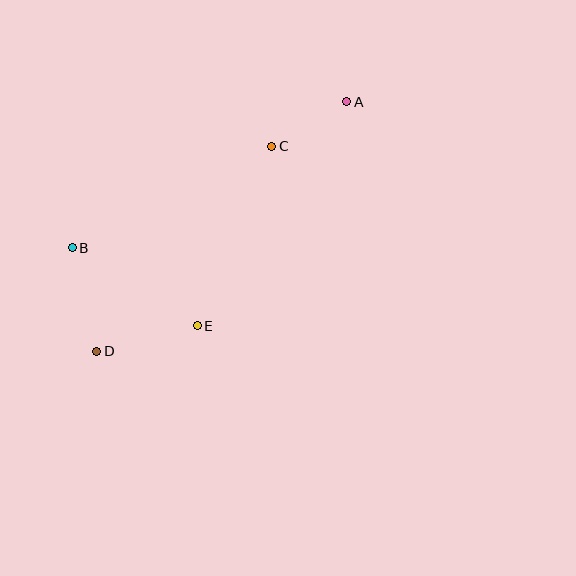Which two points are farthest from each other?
Points A and D are farthest from each other.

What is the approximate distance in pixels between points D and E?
The distance between D and E is approximately 104 pixels.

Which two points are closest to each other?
Points A and C are closest to each other.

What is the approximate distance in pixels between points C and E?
The distance between C and E is approximately 194 pixels.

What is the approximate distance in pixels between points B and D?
The distance between B and D is approximately 107 pixels.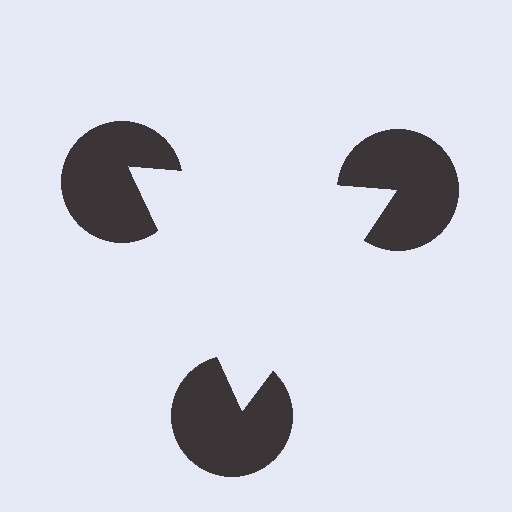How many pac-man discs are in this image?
There are 3 — one at each vertex of the illusory triangle.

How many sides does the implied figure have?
3 sides.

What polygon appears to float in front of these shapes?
An illusory triangle — its edges are inferred from the aligned wedge cuts in the pac-man discs, not physically drawn.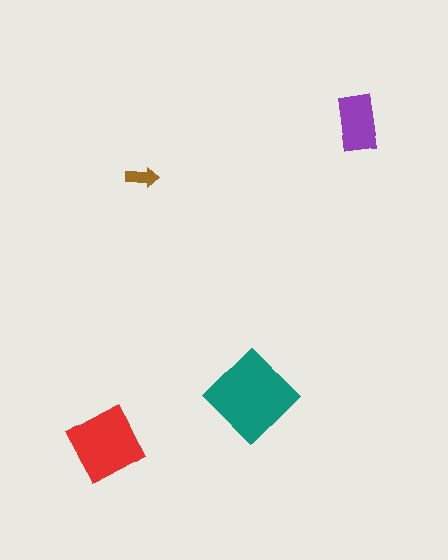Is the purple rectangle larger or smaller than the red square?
Smaller.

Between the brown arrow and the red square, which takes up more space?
The red square.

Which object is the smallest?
The brown arrow.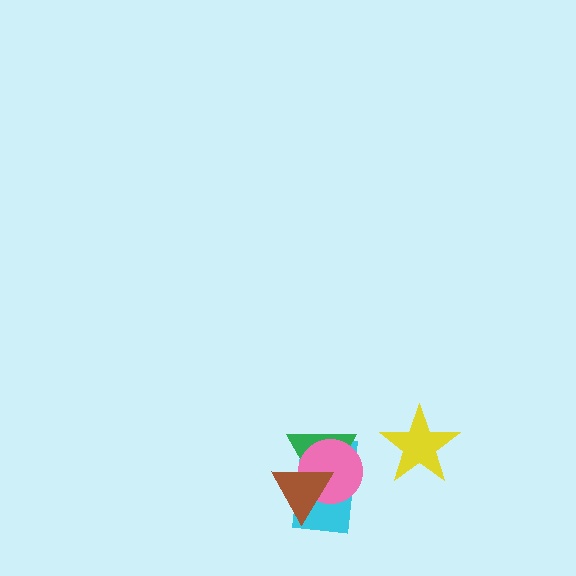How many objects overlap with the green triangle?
3 objects overlap with the green triangle.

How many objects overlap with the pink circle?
3 objects overlap with the pink circle.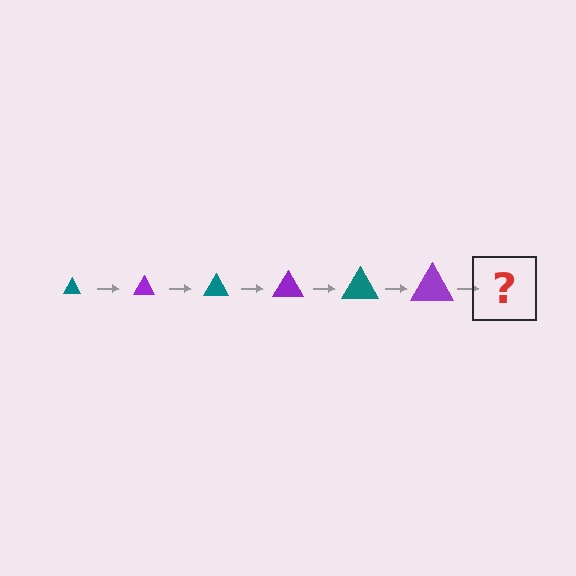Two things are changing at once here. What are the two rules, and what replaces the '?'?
The two rules are that the triangle grows larger each step and the color cycles through teal and purple. The '?' should be a teal triangle, larger than the previous one.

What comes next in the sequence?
The next element should be a teal triangle, larger than the previous one.